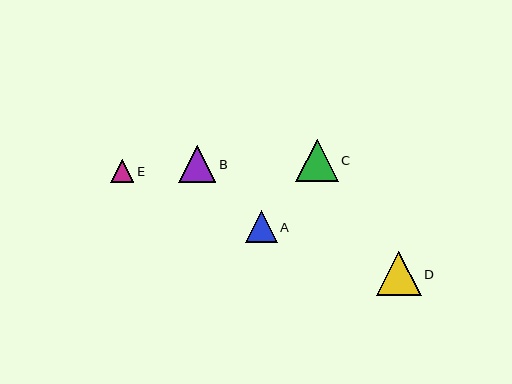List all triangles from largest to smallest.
From largest to smallest: D, C, B, A, E.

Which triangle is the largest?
Triangle D is the largest with a size of approximately 45 pixels.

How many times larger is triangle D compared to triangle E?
Triangle D is approximately 1.9 times the size of triangle E.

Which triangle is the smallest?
Triangle E is the smallest with a size of approximately 24 pixels.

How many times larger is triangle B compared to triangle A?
Triangle B is approximately 1.2 times the size of triangle A.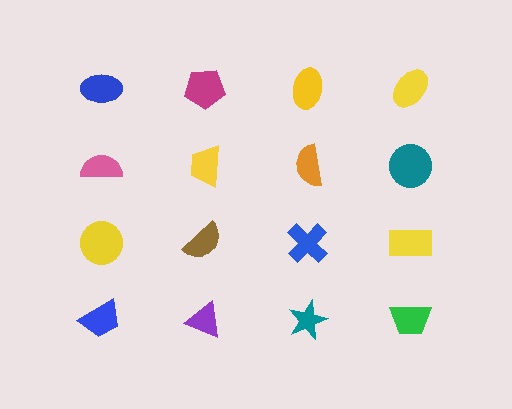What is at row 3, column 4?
A yellow rectangle.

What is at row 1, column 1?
A blue ellipse.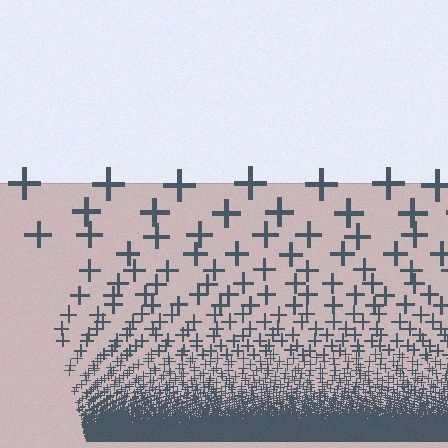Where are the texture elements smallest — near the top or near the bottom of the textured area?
Near the bottom.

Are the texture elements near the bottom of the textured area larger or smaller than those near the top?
Smaller. The gradient is inverted — elements near the bottom are smaller and denser.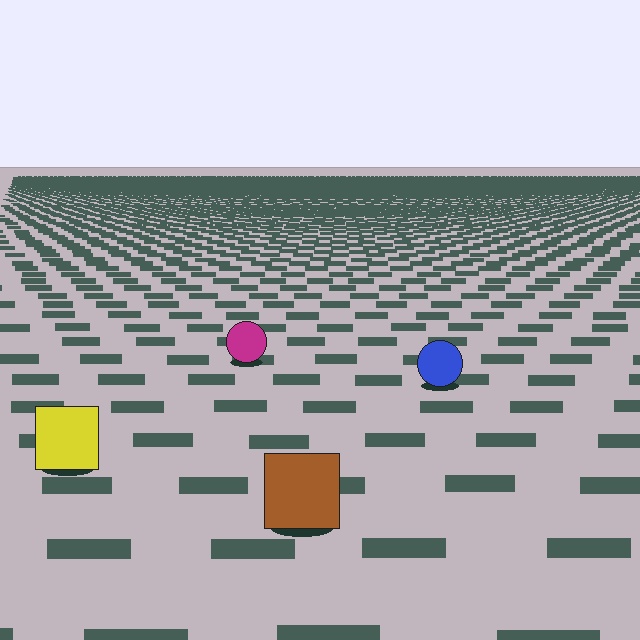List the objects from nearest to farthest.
From nearest to farthest: the brown square, the yellow square, the blue circle, the magenta circle.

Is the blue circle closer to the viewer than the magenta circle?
Yes. The blue circle is closer — you can tell from the texture gradient: the ground texture is coarser near it.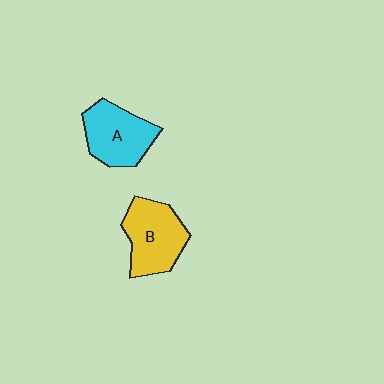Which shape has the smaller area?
Shape A (cyan).